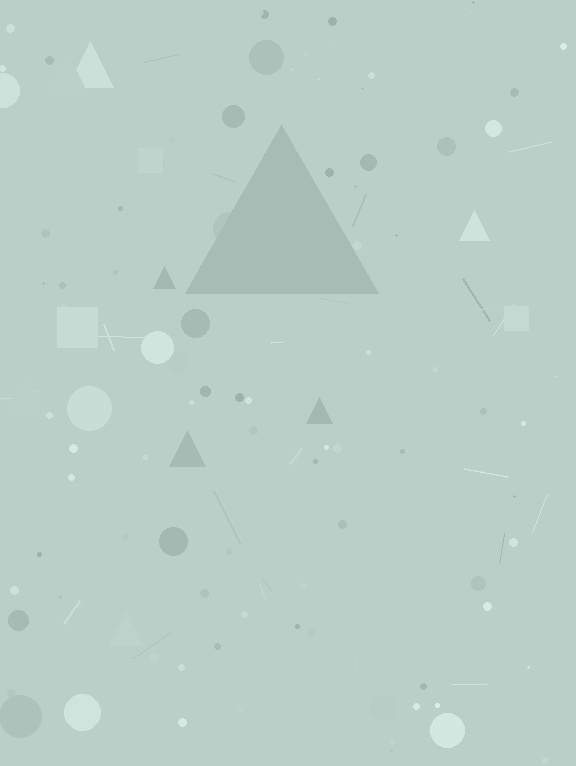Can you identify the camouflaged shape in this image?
The camouflaged shape is a triangle.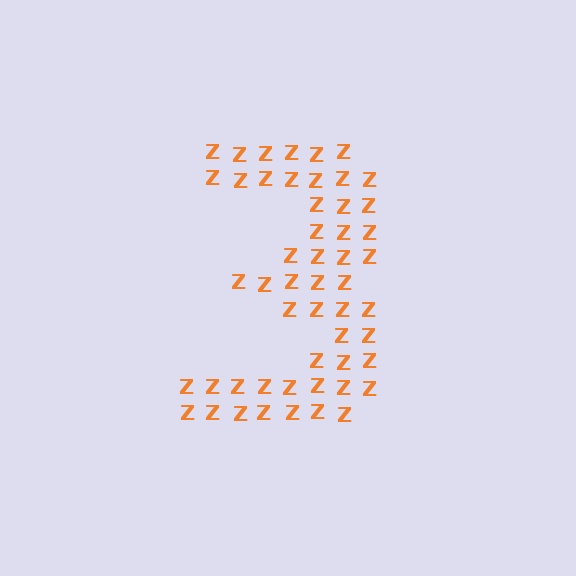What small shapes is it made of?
It is made of small letter Z's.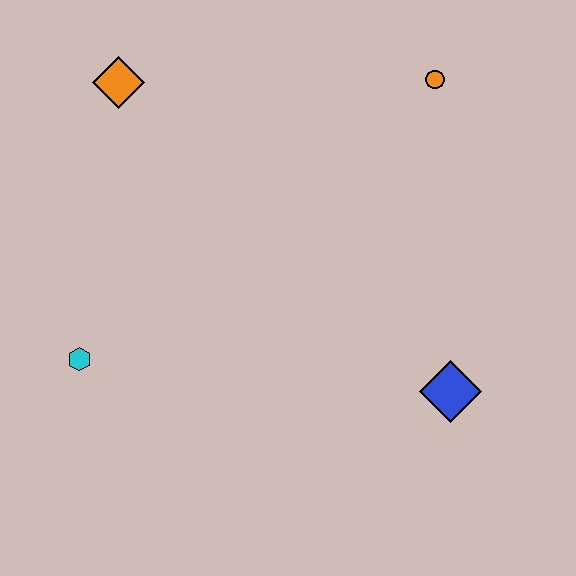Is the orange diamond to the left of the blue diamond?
Yes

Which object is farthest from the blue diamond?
The orange diamond is farthest from the blue diamond.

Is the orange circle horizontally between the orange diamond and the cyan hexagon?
No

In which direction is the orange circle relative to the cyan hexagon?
The orange circle is to the right of the cyan hexagon.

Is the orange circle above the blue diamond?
Yes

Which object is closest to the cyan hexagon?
The orange diamond is closest to the cyan hexagon.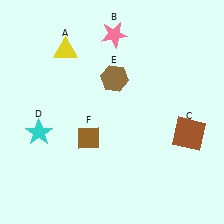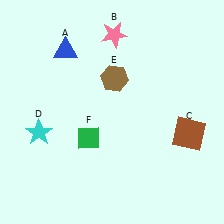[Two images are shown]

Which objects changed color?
A changed from yellow to blue. F changed from brown to green.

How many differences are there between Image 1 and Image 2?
There are 2 differences between the two images.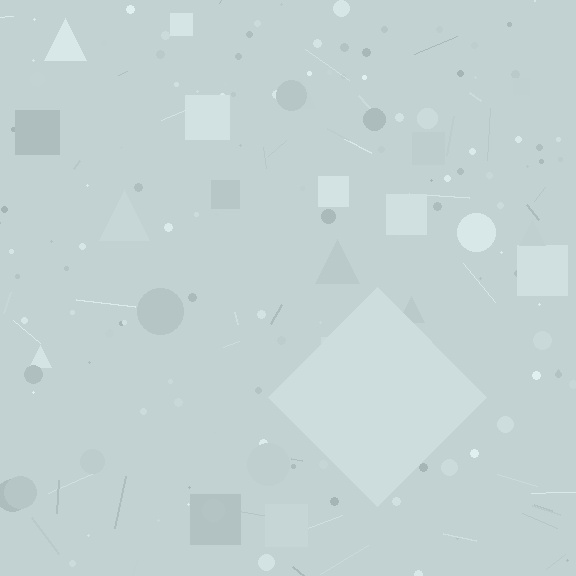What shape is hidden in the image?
A diamond is hidden in the image.